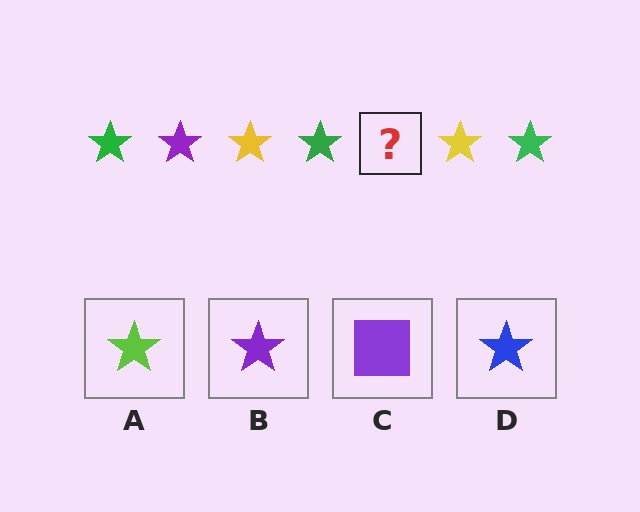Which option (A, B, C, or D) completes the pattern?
B.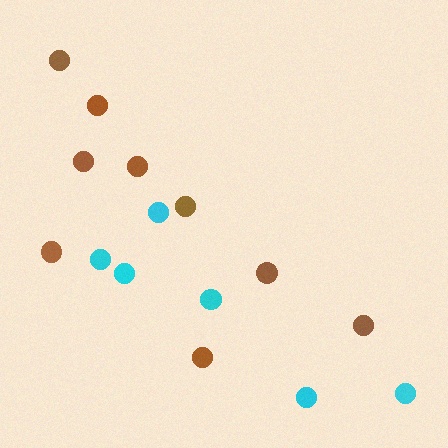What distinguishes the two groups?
There are 2 groups: one group of cyan circles (6) and one group of brown circles (9).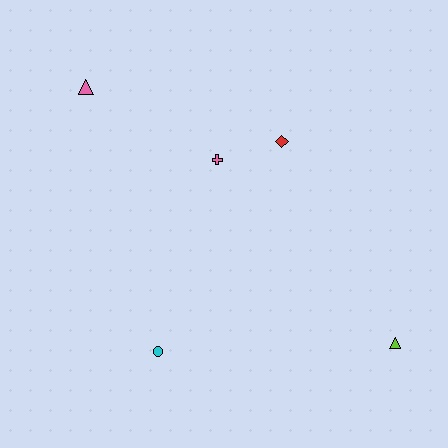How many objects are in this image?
There are 5 objects.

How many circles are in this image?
There is 1 circle.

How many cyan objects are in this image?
There is 1 cyan object.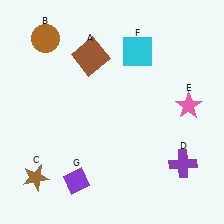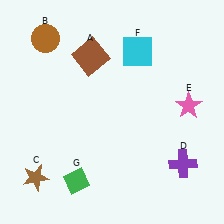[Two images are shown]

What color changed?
The diamond (G) changed from purple in Image 1 to green in Image 2.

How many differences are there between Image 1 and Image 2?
There is 1 difference between the two images.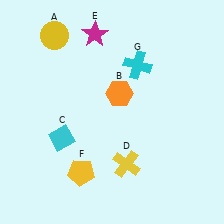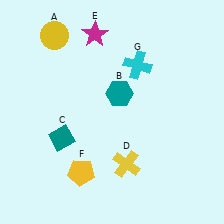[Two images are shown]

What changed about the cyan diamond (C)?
In Image 1, C is cyan. In Image 2, it changed to teal.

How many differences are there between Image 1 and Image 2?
There are 2 differences between the two images.